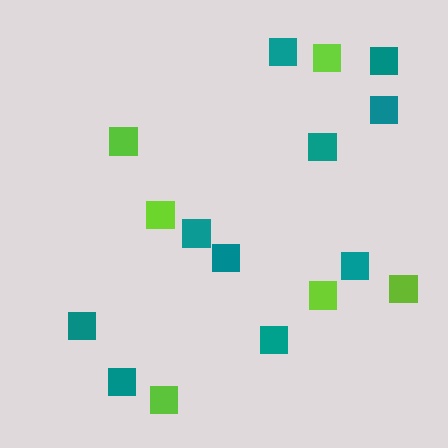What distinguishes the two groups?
There are 2 groups: one group of teal squares (10) and one group of lime squares (6).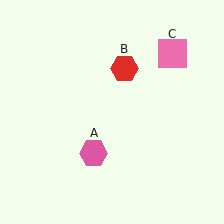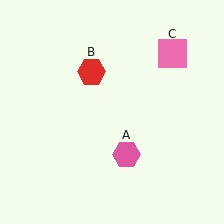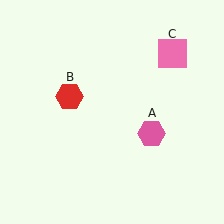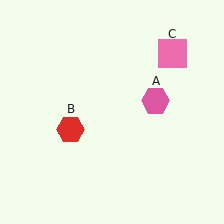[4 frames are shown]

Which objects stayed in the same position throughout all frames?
Pink square (object C) remained stationary.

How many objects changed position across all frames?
2 objects changed position: pink hexagon (object A), red hexagon (object B).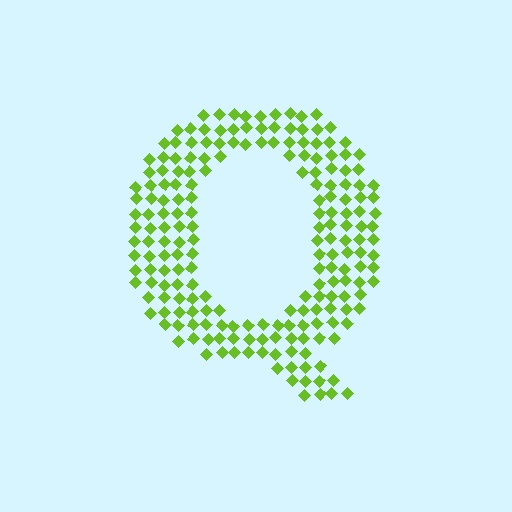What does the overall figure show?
The overall figure shows the letter Q.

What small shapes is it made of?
It is made of small diamonds.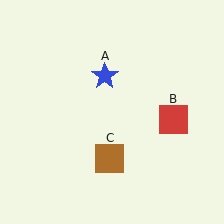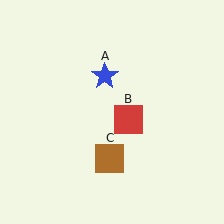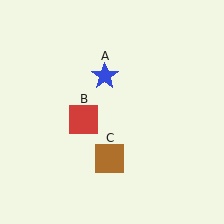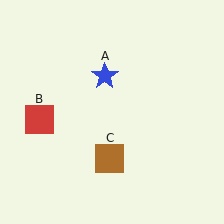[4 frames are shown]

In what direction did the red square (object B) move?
The red square (object B) moved left.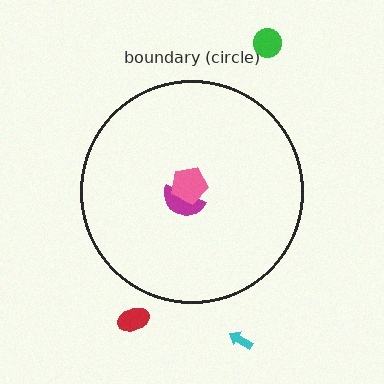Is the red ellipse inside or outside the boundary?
Outside.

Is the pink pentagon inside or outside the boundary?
Inside.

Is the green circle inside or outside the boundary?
Outside.